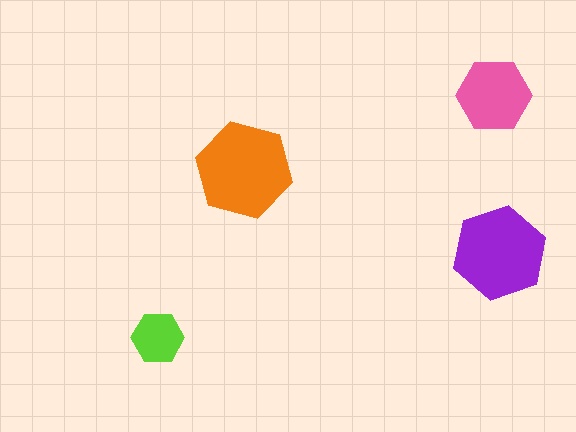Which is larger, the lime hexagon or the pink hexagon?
The pink one.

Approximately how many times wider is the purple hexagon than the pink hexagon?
About 1.5 times wider.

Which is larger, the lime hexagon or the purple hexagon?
The purple one.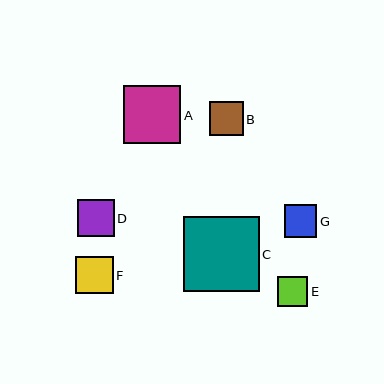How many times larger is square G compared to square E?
Square G is approximately 1.1 times the size of square E.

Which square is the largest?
Square C is the largest with a size of approximately 75 pixels.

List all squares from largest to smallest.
From largest to smallest: C, A, F, D, B, G, E.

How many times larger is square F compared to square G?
Square F is approximately 1.1 times the size of square G.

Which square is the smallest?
Square E is the smallest with a size of approximately 30 pixels.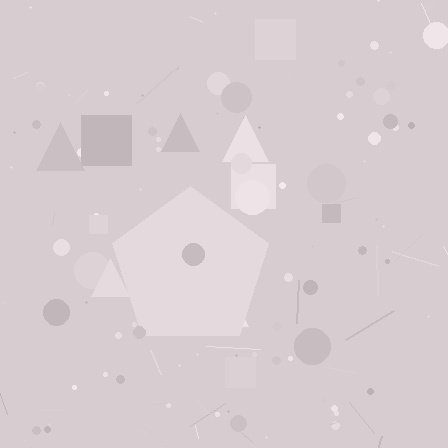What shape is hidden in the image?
A pentagon is hidden in the image.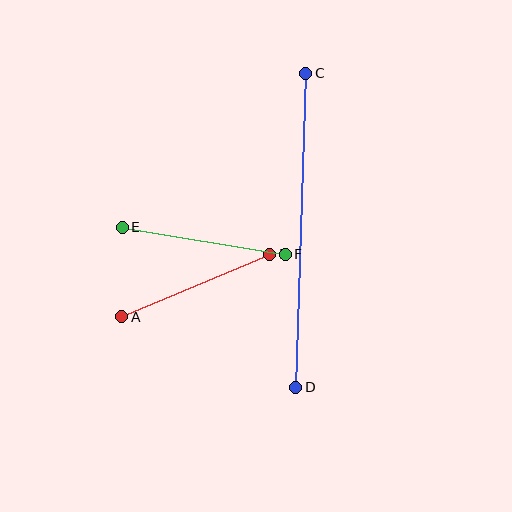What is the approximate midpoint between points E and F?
The midpoint is at approximately (204, 241) pixels.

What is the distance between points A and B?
The distance is approximately 161 pixels.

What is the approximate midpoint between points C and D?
The midpoint is at approximately (301, 230) pixels.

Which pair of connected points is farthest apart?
Points C and D are farthest apart.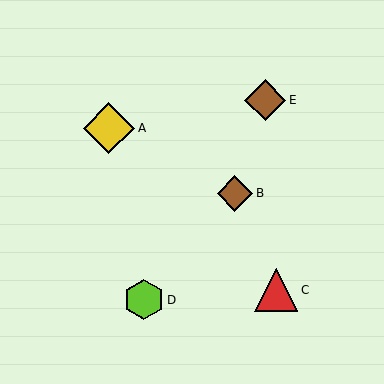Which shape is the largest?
The yellow diamond (labeled A) is the largest.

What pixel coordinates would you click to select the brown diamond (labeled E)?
Click at (265, 100) to select the brown diamond E.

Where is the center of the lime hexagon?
The center of the lime hexagon is at (144, 300).